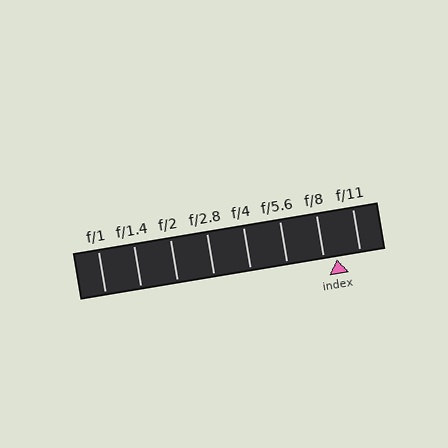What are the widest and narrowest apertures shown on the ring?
The widest aperture shown is f/1 and the narrowest is f/11.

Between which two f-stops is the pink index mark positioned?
The index mark is between f/8 and f/11.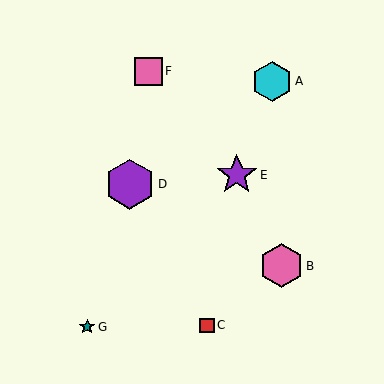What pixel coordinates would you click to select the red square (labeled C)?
Click at (207, 325) to select the red square C.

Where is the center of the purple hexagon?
The center of the purple hexagon is at (130, 184).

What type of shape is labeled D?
Shape D is a purple hexagon.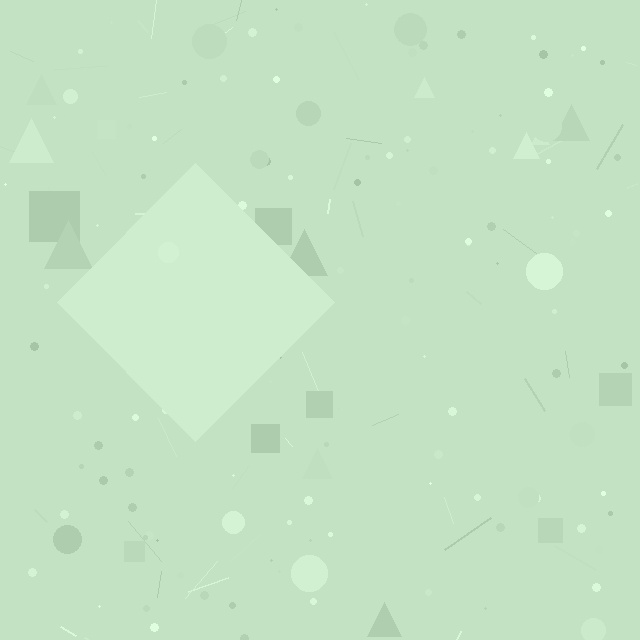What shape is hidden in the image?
A diamond is hidden in the image.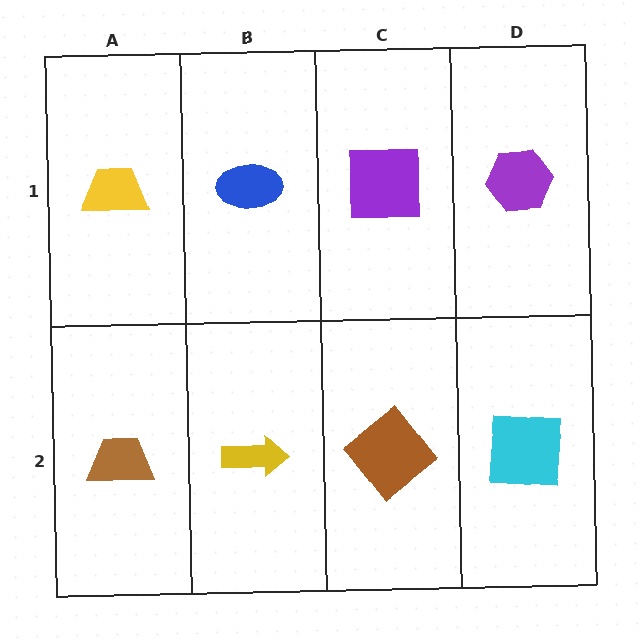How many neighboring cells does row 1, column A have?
2.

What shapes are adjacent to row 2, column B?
A blue ellipse (row 1, column B), a brown trapezoid (row 2, column A), a brown diamond (row 2, column C).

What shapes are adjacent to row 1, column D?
A cyan square (row 2, column D), a purple square (row 1, column C).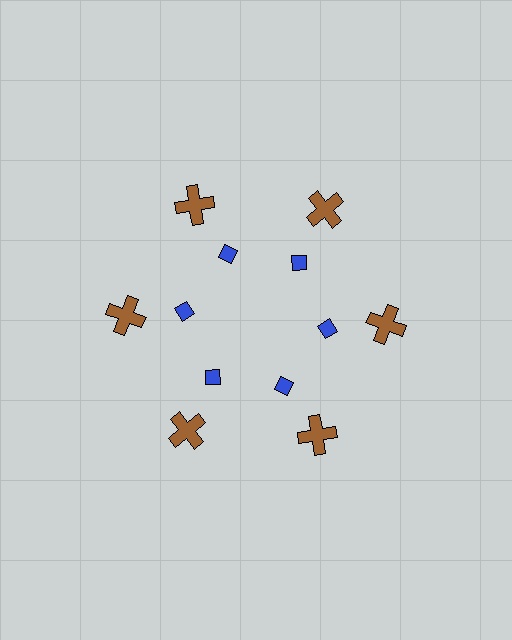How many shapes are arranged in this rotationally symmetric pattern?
There are 12 shapes, arranged in 6 groups of 2.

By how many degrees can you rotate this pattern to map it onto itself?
The pattern maps onto itself every 60 degrees of rotation.